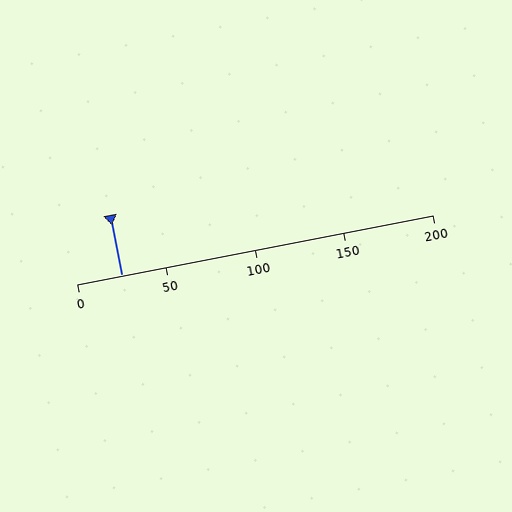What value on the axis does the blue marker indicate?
The marker indicates approximately 25.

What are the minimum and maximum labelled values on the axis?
The axis runs from 0 to 200.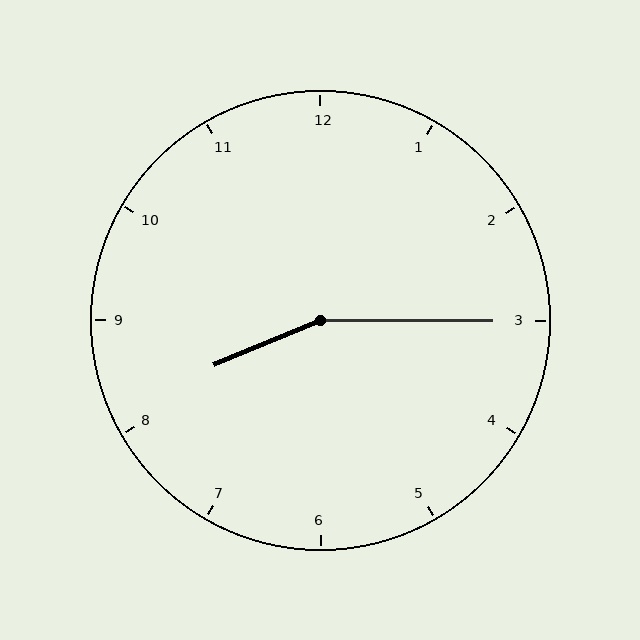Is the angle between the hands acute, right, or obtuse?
It is obtuse.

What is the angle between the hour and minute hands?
Approximately 158 degrees.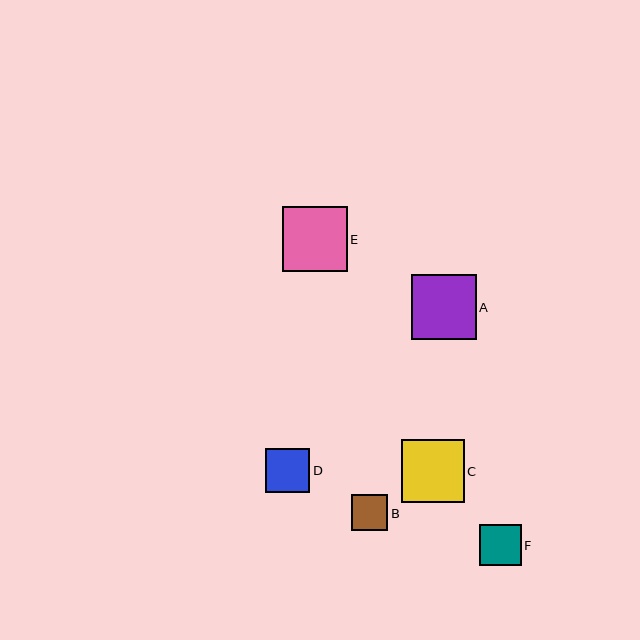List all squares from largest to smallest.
From largest to smallest: A, E, C, D, F, B.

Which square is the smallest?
Square B is the smallest with a size of approximately 36 pixels.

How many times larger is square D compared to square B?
Square D is approximately 1.2 times the size of square B.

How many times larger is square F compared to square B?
Square F is approximately 1.1 times the size of square B.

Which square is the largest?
Square A is the largest with a size of approximately 65 pixels.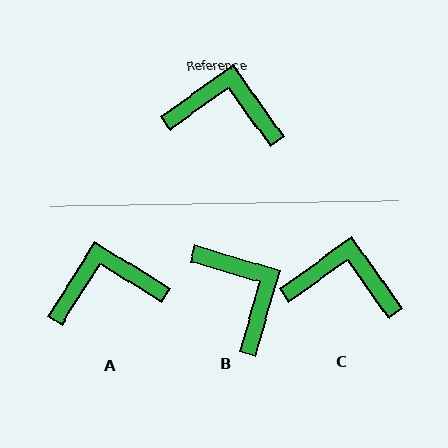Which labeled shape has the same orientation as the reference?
C.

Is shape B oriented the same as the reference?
No, it is off by about 52 degrees.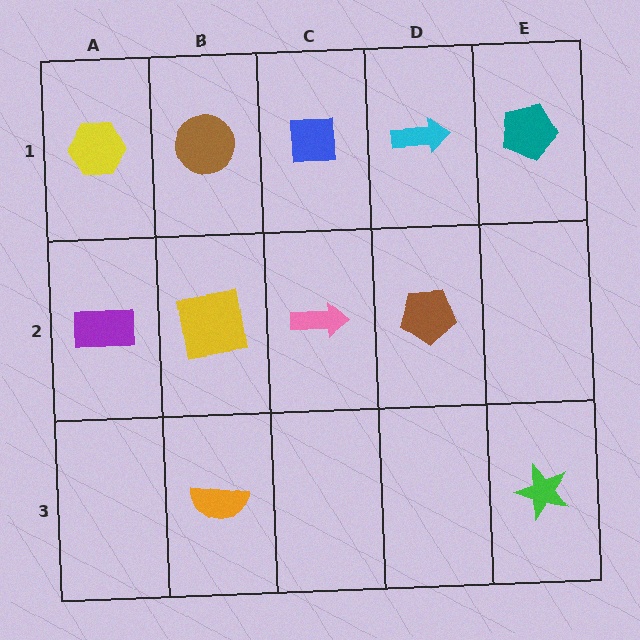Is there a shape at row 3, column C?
No, that cell is empty.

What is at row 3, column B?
An orange semicircle.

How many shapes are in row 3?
2 shapes.